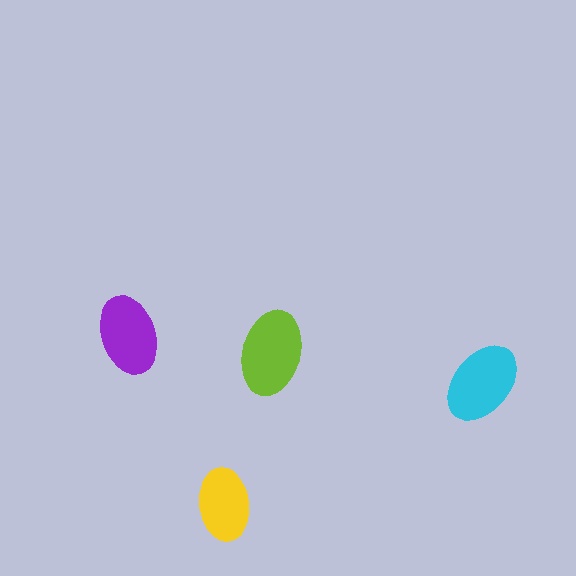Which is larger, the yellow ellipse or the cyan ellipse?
The cyan one.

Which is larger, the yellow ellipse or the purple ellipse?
The purple one.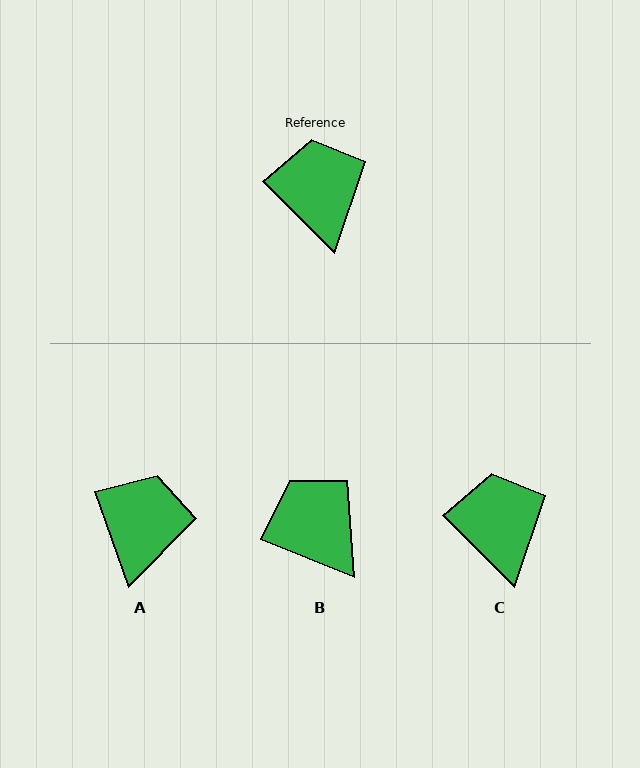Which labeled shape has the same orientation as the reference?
C.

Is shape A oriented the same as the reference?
No, it is off by about 26 degrees.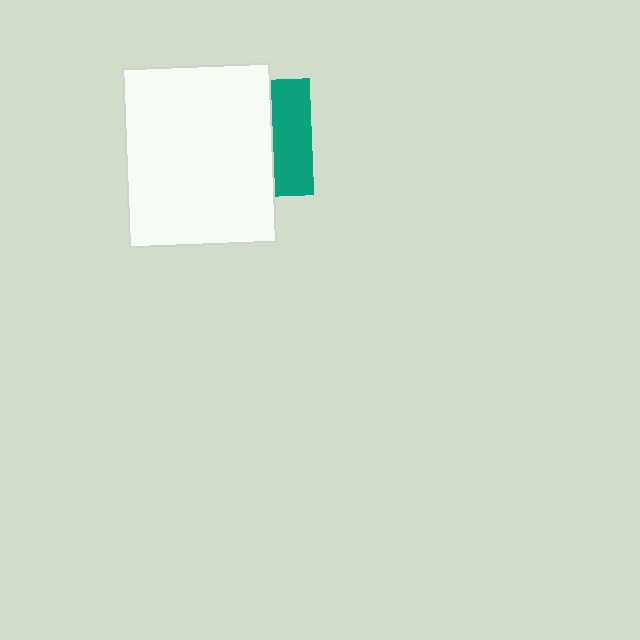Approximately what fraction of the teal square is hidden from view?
Roughly 66% of the teal square is hidden behind the white rectangle.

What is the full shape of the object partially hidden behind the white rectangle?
The partially hidden object is a teal square.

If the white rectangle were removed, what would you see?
You would see the complete teal square.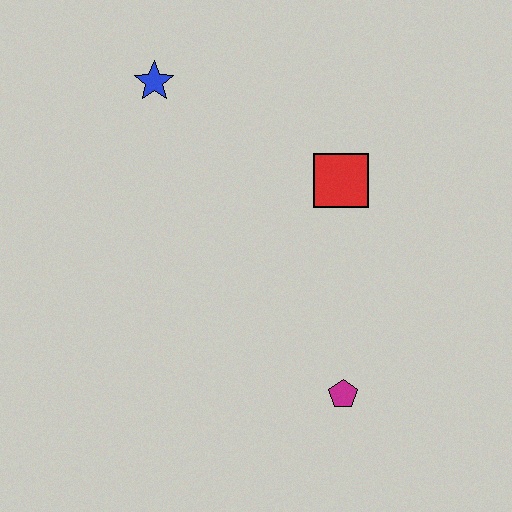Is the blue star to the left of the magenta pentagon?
Yes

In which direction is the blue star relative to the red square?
The blue star is to the left of the red square.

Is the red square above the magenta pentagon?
Yes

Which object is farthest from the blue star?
The magenta pentagon is farthest from the blue star.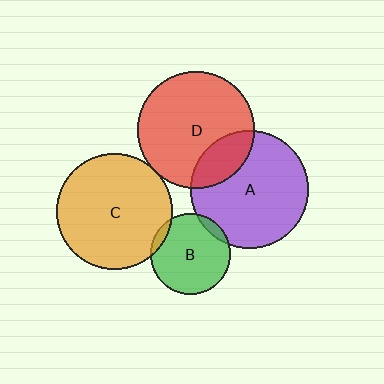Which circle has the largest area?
Circle A (purple).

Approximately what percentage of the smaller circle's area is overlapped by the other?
Approximately 5%.